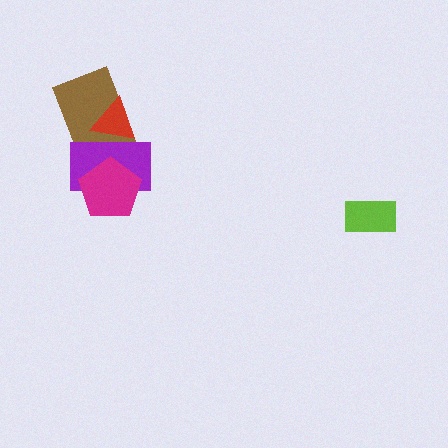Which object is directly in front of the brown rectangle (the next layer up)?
The purple rectangle is directly in front of the brown rectangle.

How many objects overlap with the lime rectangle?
0 objects overlap with the lime rectangle.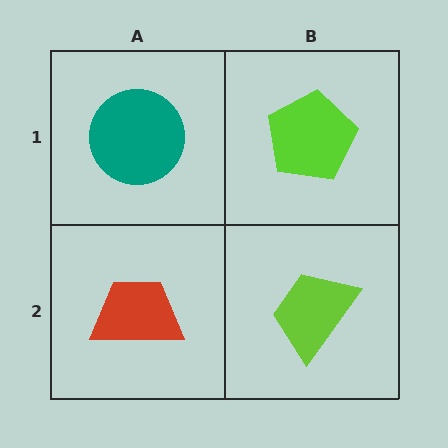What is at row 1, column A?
A teal circle.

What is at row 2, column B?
A lime trapezoid.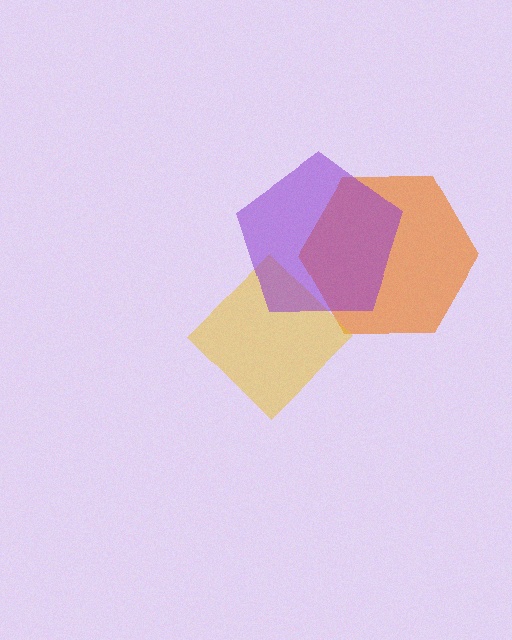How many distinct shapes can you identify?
There are 3 distinct shapes: an orange hexagon, a yellow diamond, a purple pentagon.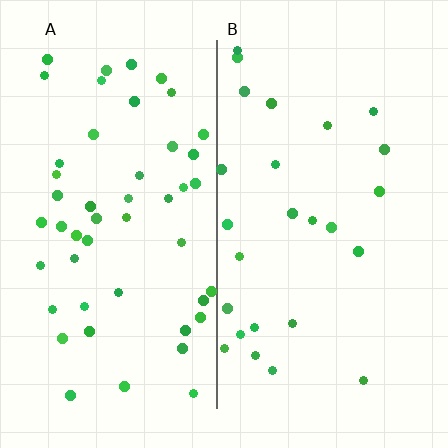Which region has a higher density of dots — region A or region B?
A (the left).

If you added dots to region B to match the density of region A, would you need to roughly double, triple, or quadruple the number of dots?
Approximately double.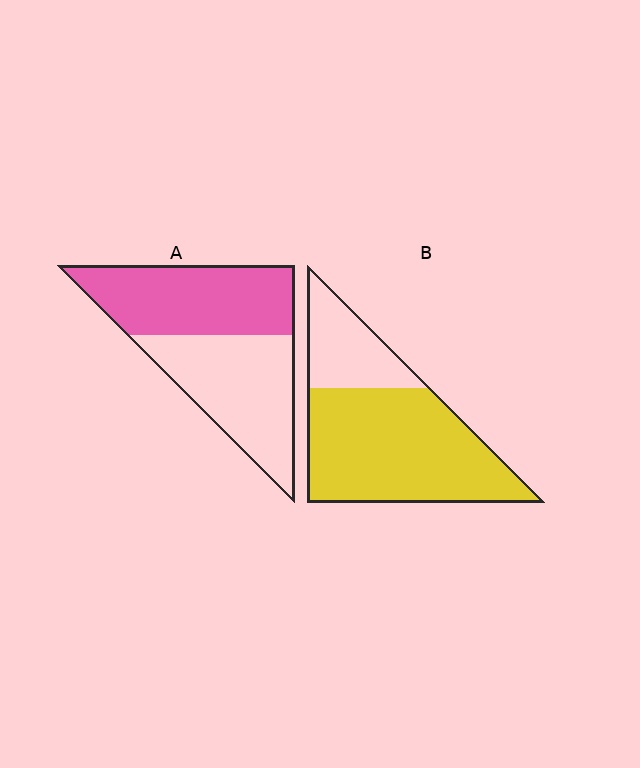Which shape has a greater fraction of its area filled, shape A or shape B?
Shape B.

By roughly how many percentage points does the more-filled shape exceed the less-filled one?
By roughly 25 percentage points (B over A).